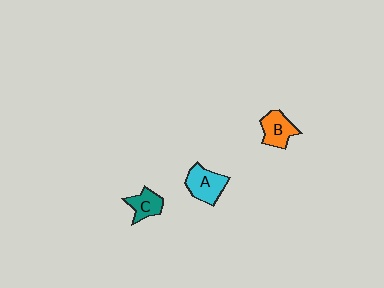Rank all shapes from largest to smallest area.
From largest to smallest: A (cyan), B (orange), C (teal).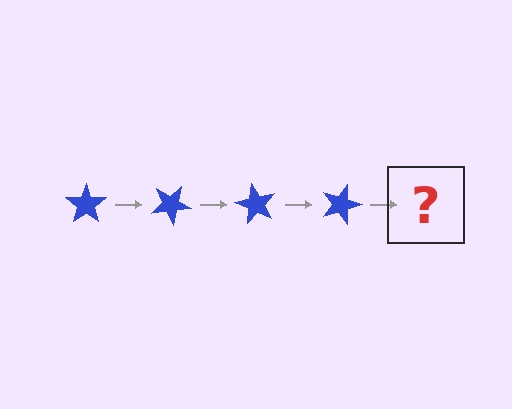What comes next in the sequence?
The next element should be a blue star rotated 120 degrees.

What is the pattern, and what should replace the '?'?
The pattern is that the star rotates 30 degrees each step. The '?' should be a blue star rotated 120 degrees.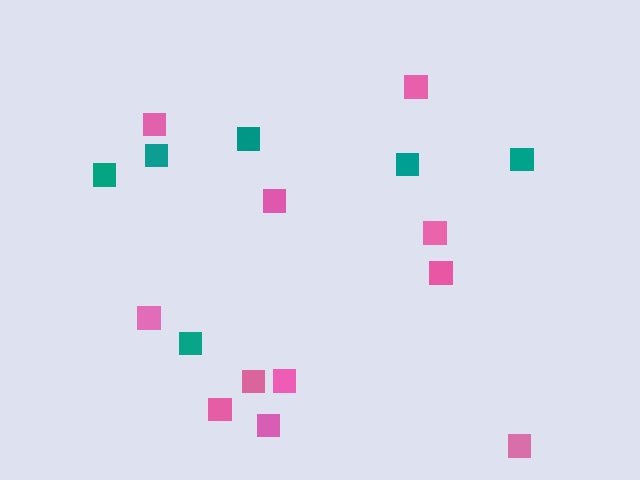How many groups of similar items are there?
There are 2 groups: one group of teal squares (6) and one group of pink squares (11).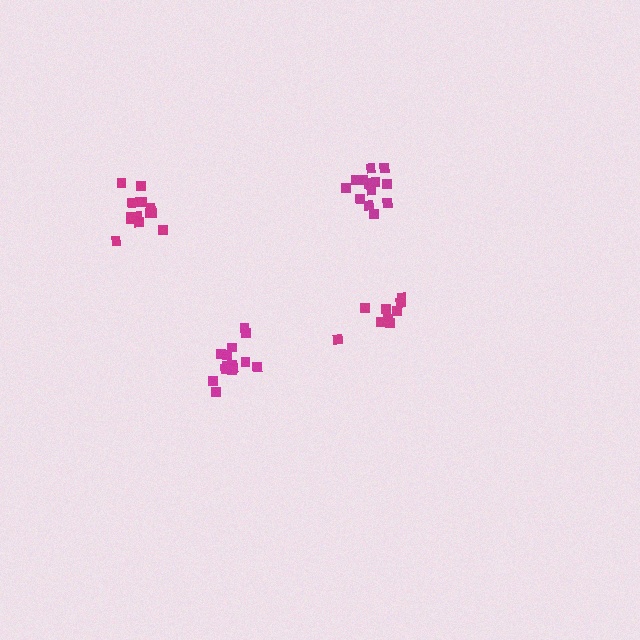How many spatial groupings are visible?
There are 4 spatial groupings.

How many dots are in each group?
Group 1: 9 dots, Group 2: 14 dots, Group 3: 13 dots, Group 4: 14 dots (50 total).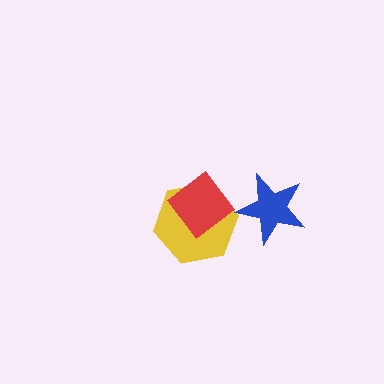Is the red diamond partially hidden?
No, no other shape covers it.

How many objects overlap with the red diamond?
1 object overlaps with the red diamond.